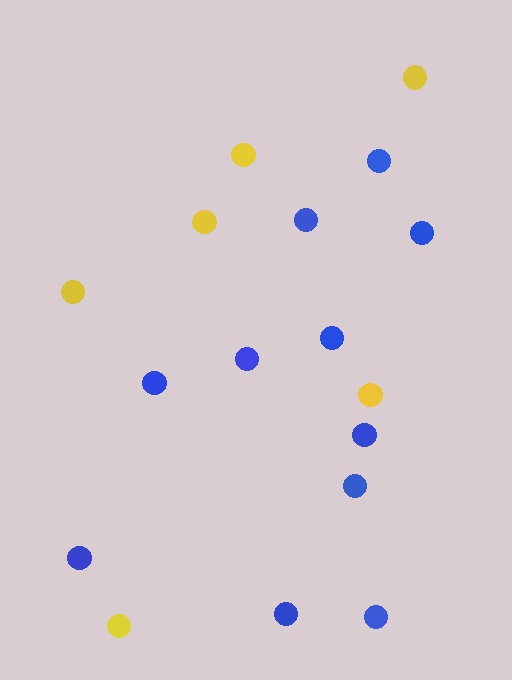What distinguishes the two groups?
There are 2 groups: one group of blue circles (11) and one group of yellow circles (6).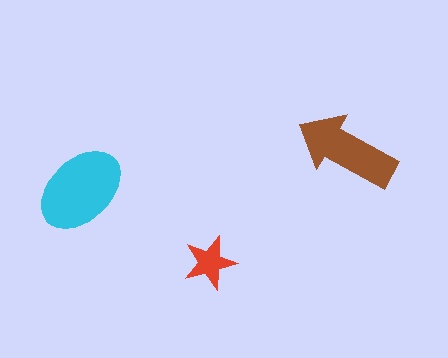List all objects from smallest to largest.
The red star, the brown arrow, the cyan ellipse.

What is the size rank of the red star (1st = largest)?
3rd.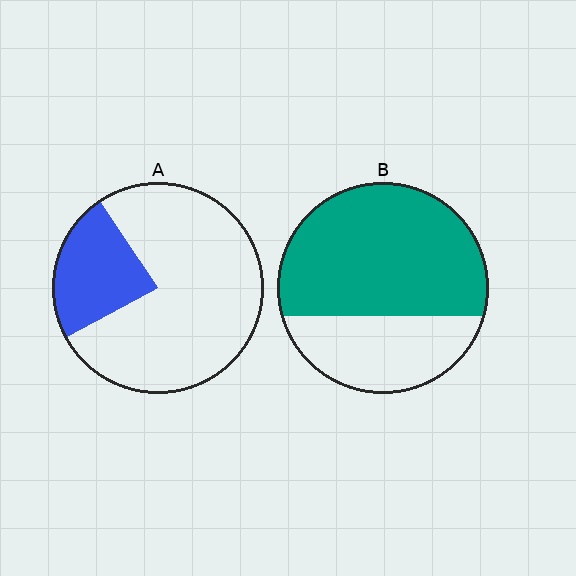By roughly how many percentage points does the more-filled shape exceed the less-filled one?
By roughly 45 percentage points (B over A).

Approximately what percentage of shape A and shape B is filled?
A is approximately 25% and B is approximately 65%.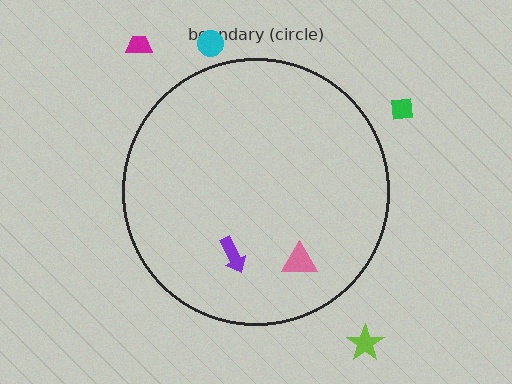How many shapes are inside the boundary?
2 inside, 4 outside.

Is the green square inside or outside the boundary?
Outside.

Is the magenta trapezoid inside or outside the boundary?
Outside.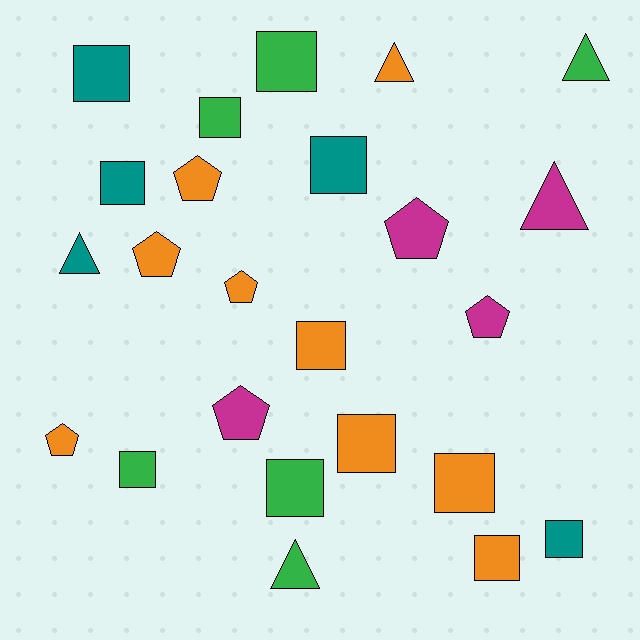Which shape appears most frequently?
Square, with 12 objects.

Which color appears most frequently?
Orange, with 9 objects.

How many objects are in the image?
There are 24 objects.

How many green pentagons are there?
There are no green pentagons.